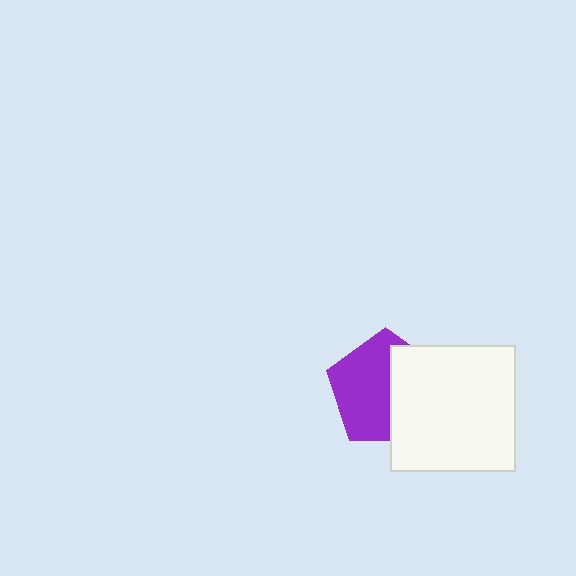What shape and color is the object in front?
The object in front is a white square.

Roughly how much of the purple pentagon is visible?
About half of it is visible (roughly 56%).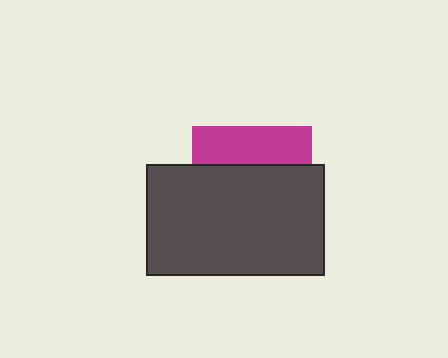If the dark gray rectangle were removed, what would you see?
You would see the complete magenta square.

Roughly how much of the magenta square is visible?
A small part of it is visible (roughly 31%).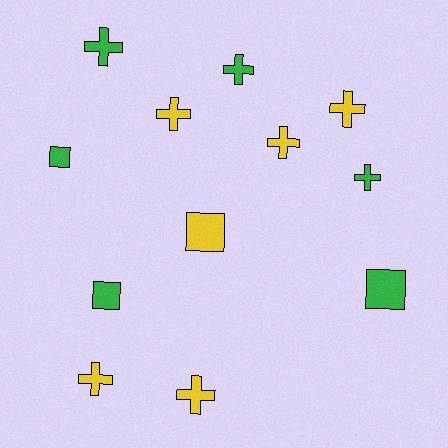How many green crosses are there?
There are 3 green crosses.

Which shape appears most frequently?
Cross, with 8 objects.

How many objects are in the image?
There are 12 objects.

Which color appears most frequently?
Yellow, with 6 objects.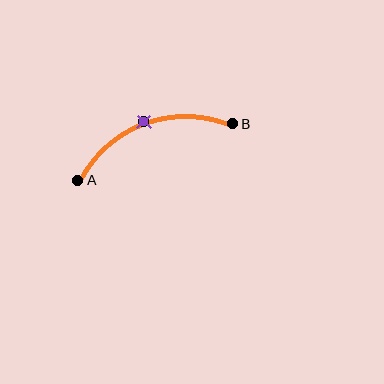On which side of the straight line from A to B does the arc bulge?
The arc bulges above the straight line connecting A and B.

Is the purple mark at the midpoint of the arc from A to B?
Yes. The purple mark lies on the arc at equal arc-length from both A and B — it is the arc midpoint.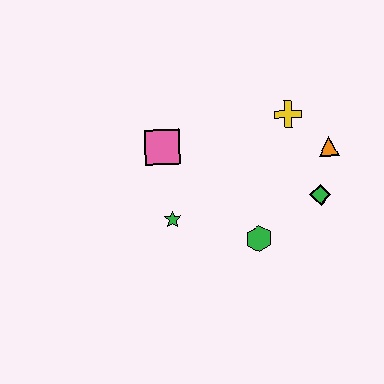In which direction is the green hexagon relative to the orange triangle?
The green hexagon is below the orange triangle.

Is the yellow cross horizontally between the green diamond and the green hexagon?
Yes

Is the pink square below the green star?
No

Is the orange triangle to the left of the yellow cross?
No